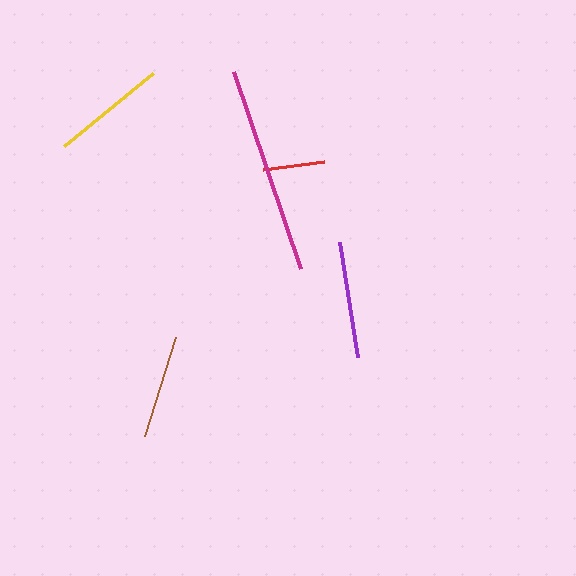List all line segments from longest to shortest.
From longest to shortest: magenta, purple, yellow, brown, red.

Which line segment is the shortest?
The red line is the shortest at approximately 61 pixels.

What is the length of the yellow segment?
The yellow segment is approximately 115 pixels long.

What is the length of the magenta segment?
The magenta segment is approximately 208 pixels long.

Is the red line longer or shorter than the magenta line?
The magenta line is longer than the red line.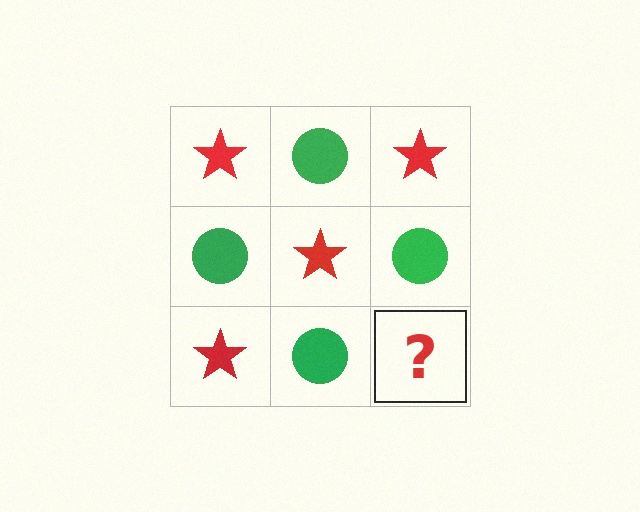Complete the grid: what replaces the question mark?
The question mark should be replaced with a red star.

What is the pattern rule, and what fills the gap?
The rule is that it alternates red star and green circle in a checkerboard pattern. The gap should be filled with a red star.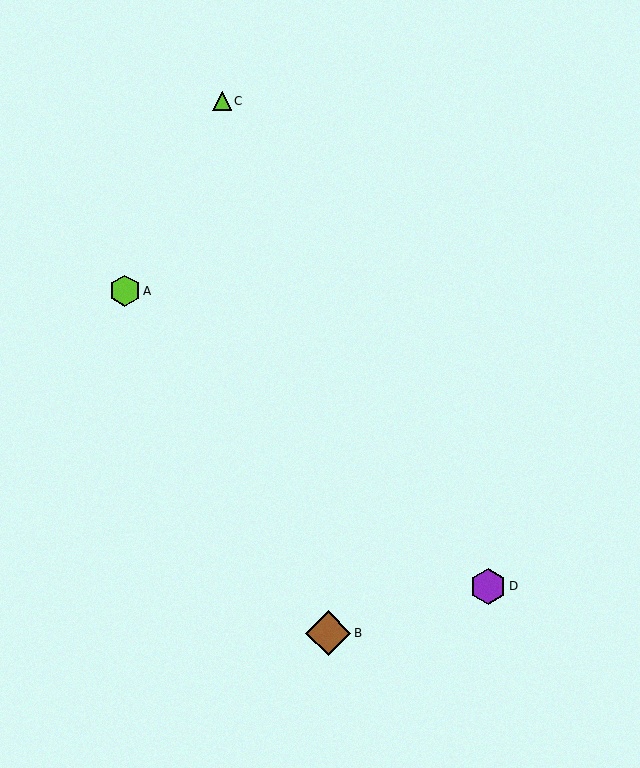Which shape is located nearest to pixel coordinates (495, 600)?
The purple hexagon (labeled D) at (488, 586) is nearest to that location.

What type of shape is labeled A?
Shape A is a lime hexagon.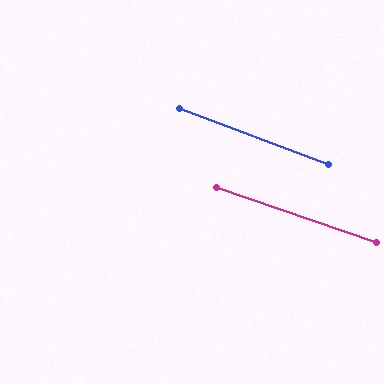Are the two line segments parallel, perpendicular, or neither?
Parallel — their directions differ by only 1.6°.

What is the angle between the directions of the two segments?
Approximately 2 degrees.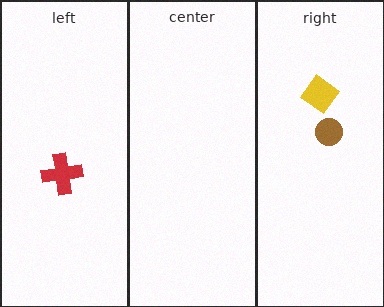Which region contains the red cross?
The left region.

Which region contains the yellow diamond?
The right region.